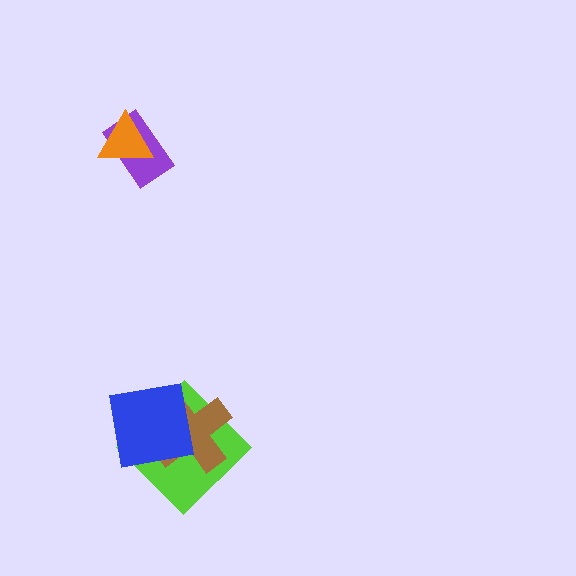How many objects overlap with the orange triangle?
1 object overlaps with the orange triangle.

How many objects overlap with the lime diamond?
2 objects overlap with the lime diamond.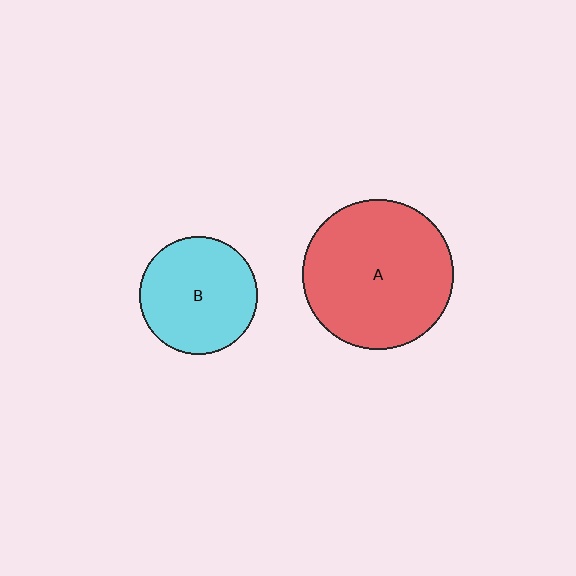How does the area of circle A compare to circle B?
Approximately 1.6 times.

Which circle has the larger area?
Circle A (red).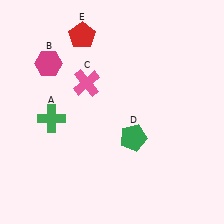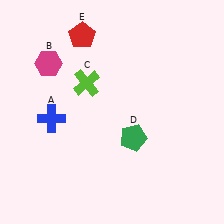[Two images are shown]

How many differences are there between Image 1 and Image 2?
There are 2 differences between the two images.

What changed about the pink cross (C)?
In Image 1, C is pink. In Image 2, it changed to lime.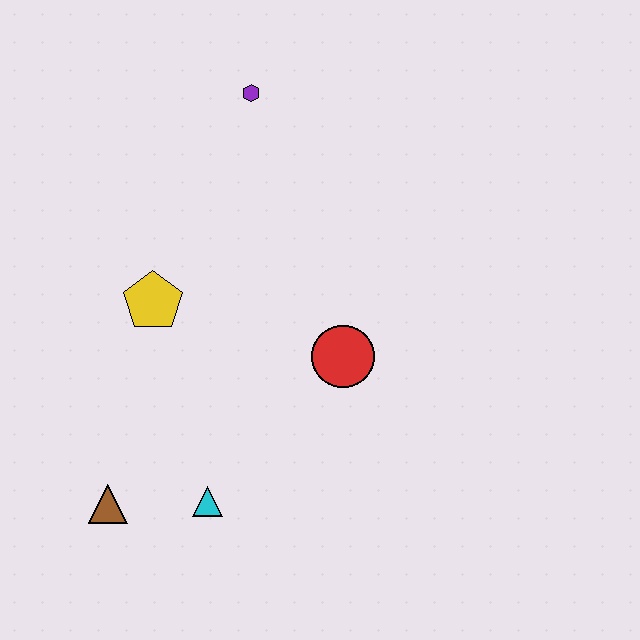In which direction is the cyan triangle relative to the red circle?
The cyan triangle is below the red circle.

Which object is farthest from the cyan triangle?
The purple hexagon is farthest from the cyan triangle.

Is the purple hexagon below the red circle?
No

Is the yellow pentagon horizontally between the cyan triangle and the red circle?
No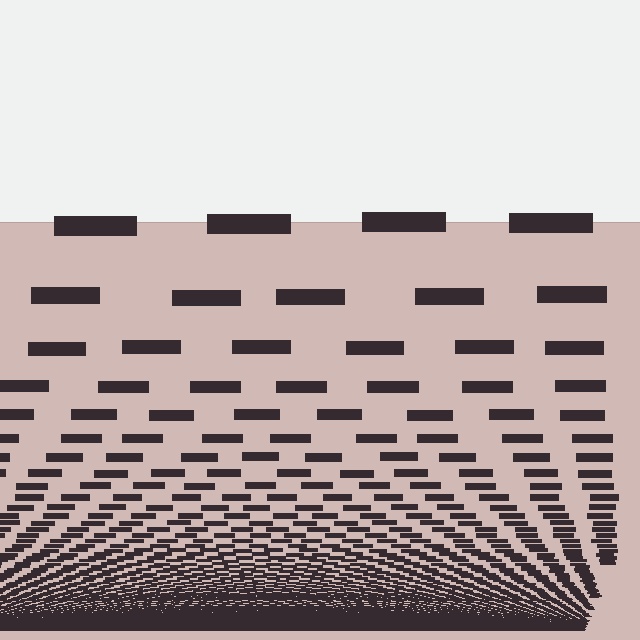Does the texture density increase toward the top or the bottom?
Density increases toward the bottom.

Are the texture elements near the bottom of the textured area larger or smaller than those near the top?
Smaller. The gradient is inverted — elements near the bottom are smaller and denser.